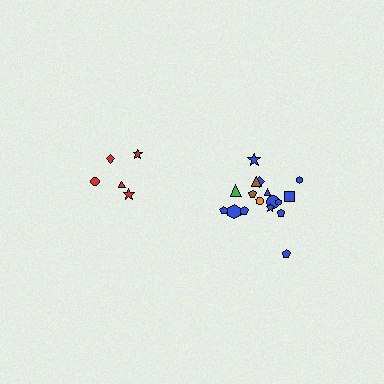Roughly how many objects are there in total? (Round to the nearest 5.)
Roughly 25 objects in total.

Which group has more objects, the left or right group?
The right group.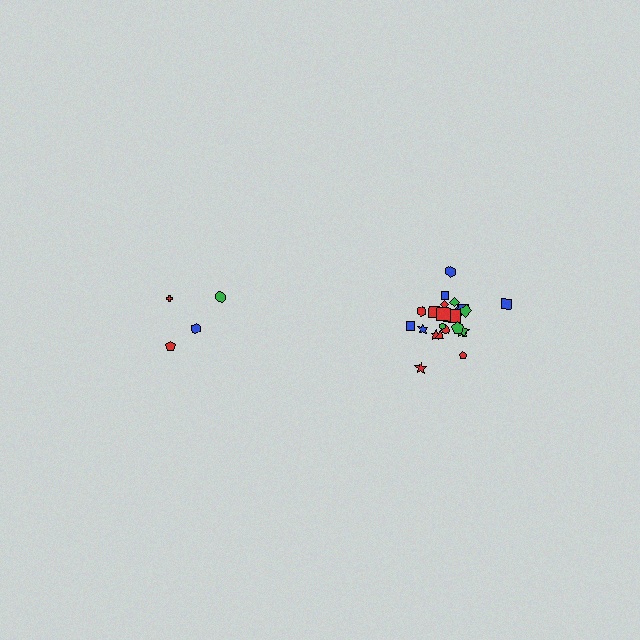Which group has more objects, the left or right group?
The right group.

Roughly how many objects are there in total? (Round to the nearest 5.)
Roughly 30 objects in total.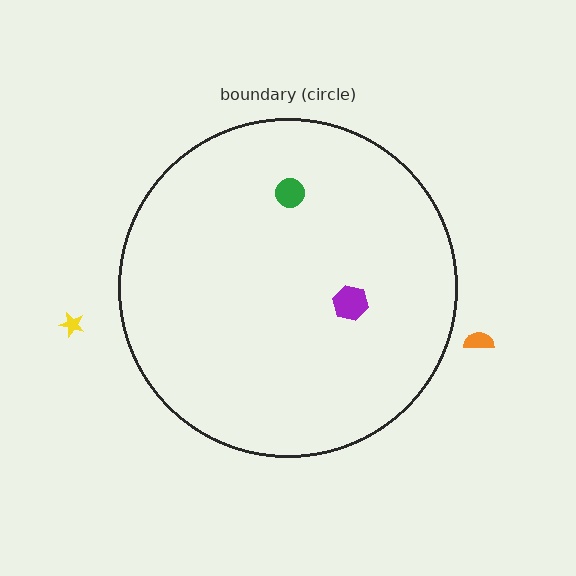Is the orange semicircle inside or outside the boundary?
Outside.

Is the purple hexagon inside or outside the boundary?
Inside.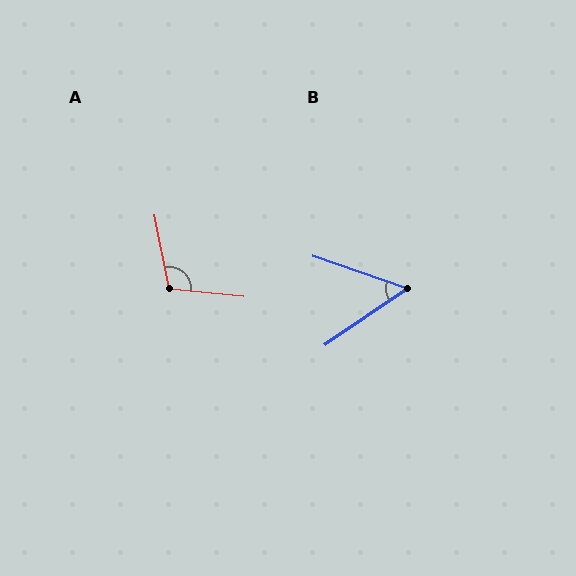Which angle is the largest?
A, at approximately 107 degrees.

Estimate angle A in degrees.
Approximately 107 degrees.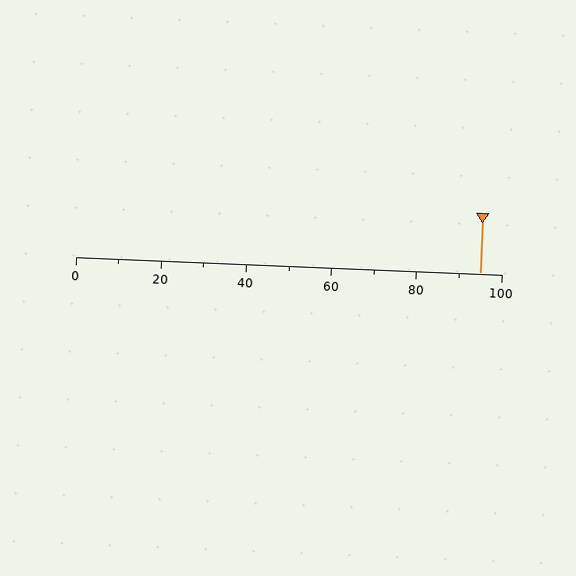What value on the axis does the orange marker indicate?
The marker indicates approximately 95.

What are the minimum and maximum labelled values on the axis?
The axis runs from 0 to 100.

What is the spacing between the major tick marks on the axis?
The major ticks are spaced 20 apart.